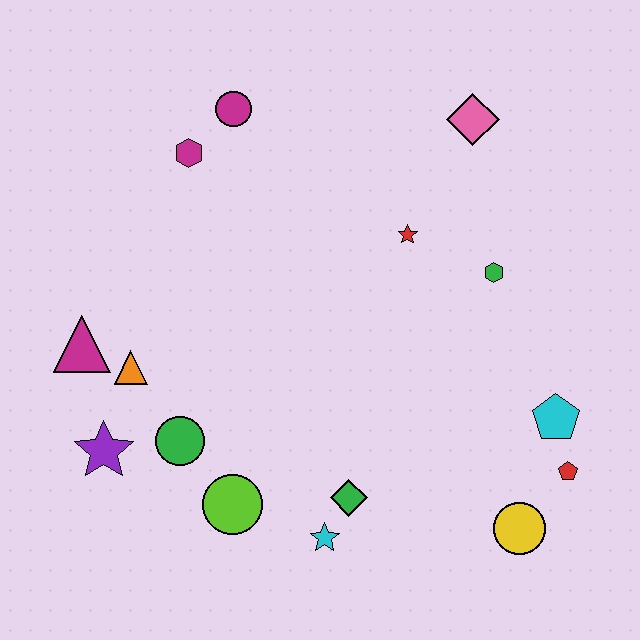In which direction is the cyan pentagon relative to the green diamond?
The cyan pentagon is to the right of the green diamond.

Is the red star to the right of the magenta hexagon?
Yes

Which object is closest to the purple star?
The green circle is closest to the purple star.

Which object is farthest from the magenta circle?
The yellow circle is farthest from the magenta circle.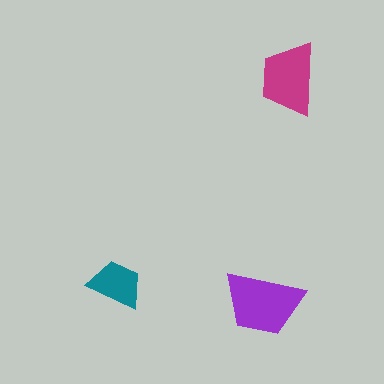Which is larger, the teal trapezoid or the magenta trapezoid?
The magenta one.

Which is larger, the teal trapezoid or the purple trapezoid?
The purple one.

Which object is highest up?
The magenta trapezoid is topmost.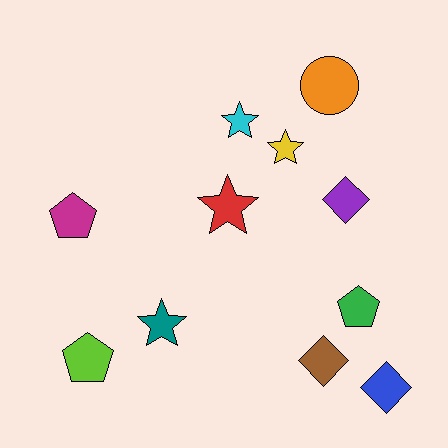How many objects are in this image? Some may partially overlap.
There are 11 objects.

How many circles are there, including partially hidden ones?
There is 1 circle.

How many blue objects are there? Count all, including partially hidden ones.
There is 1 blue object.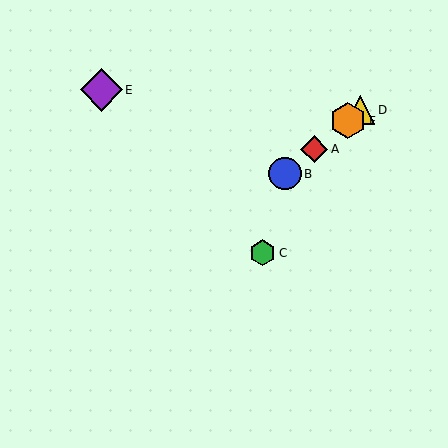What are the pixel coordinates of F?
Object F is at (348, 121).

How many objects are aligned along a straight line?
4 objects (A, B, D, F) are aligned along a straight line.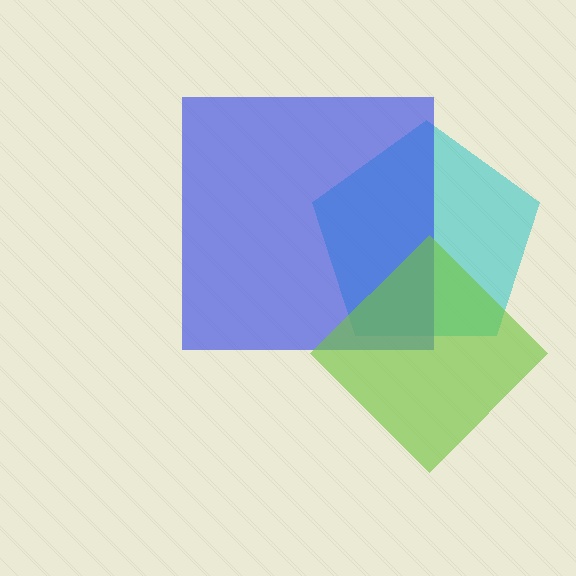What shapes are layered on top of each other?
The layered shapes are: a cyan pentagon, a blue square, a lime diamond.